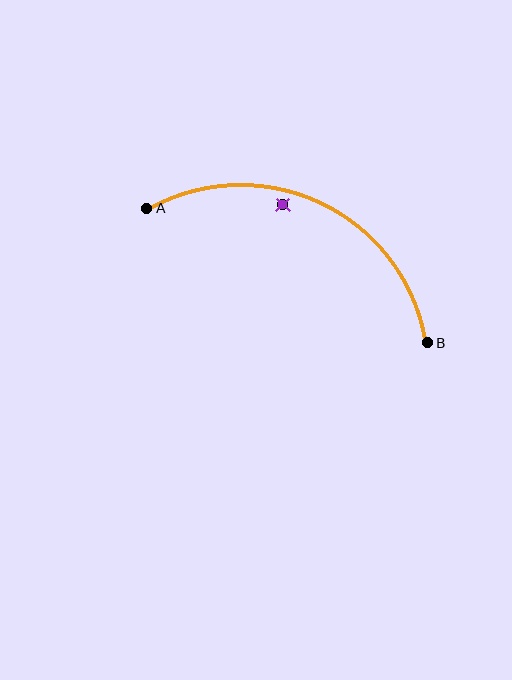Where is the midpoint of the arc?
The arc midpoint is the point on the curve farthest from the straight line joining A and B. It sits above that line.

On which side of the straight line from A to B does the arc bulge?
The arc bulges above the straight line connecting A and B.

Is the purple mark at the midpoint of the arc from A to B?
No — the purple mark does not lie on the arc at all. It sits slightly inside the curve.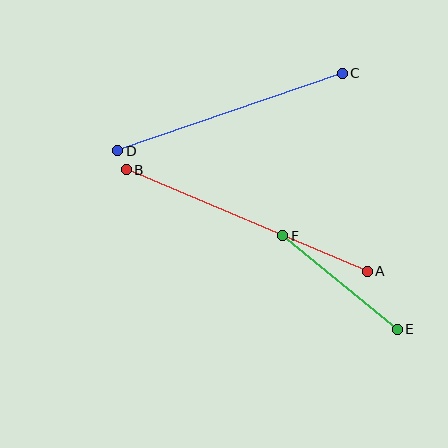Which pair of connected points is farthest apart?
Points A and B are farthest apart.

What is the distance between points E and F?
The distance is approximately 148 pixels.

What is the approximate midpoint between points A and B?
The midpoint is at approximately (247, 221) pixels.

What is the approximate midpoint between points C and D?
The midpoint is at approximately (230, 112) pixels.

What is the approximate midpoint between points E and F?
The midpoint is at approximately (340, 283) pixels.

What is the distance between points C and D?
The distance is approximately 238 pixels.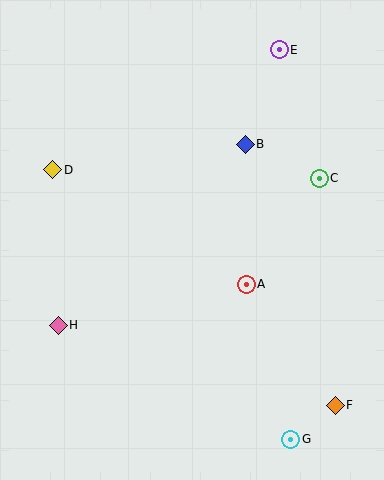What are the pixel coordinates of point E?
Point E is at (279, 50).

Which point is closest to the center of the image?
Point A at (246, 284) is closest to the center.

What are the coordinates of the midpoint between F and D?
The midpoint between F and D is at (194, 288).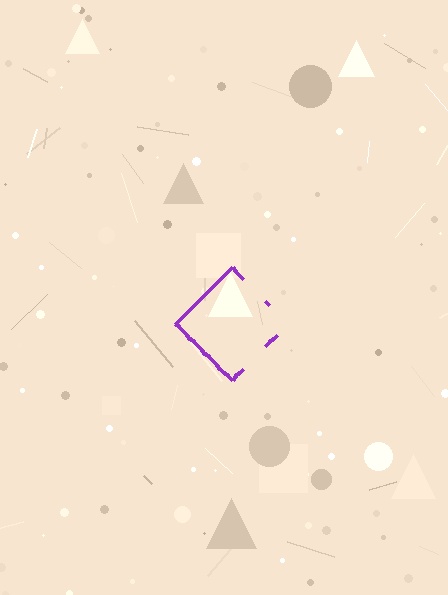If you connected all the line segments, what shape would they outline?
They would outline a diamond.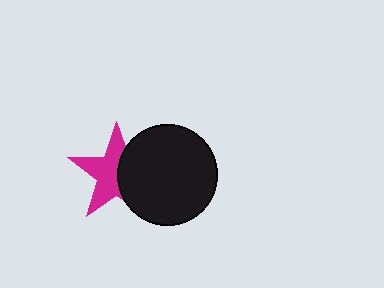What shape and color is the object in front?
The object in front is a black circle.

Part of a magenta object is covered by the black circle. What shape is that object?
It is a star.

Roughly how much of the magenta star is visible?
About half of it is visible (roughly 57%).